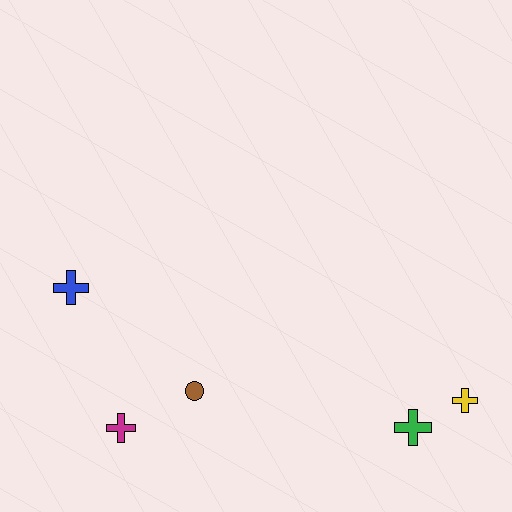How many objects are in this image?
There are 5 objects.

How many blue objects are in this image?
There is 1 blue object.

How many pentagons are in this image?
There are no pentagons.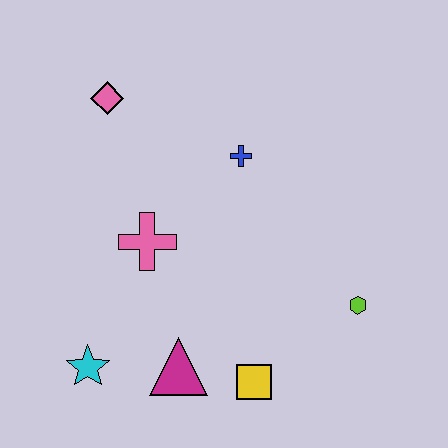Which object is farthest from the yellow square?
The pink diamond is farthest from the yellow square.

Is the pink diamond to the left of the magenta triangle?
Yes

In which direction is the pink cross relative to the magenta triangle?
The pink cross is above the magenta triangle.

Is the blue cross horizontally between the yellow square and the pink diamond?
Yes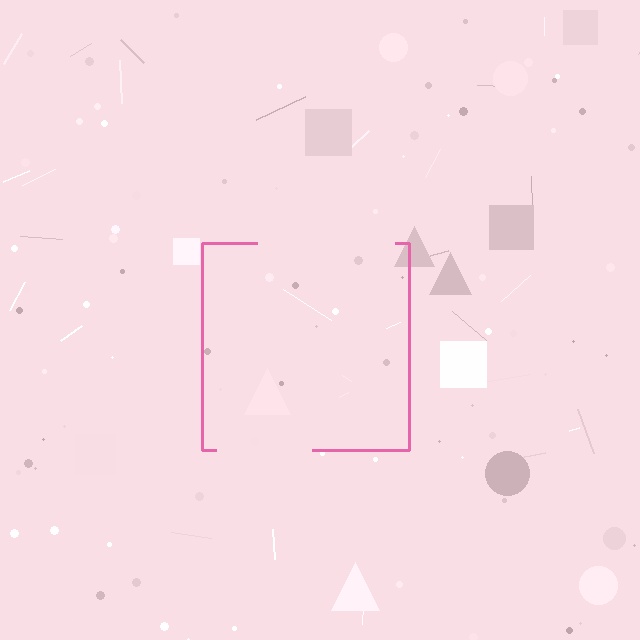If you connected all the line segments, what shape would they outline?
They would outline a square.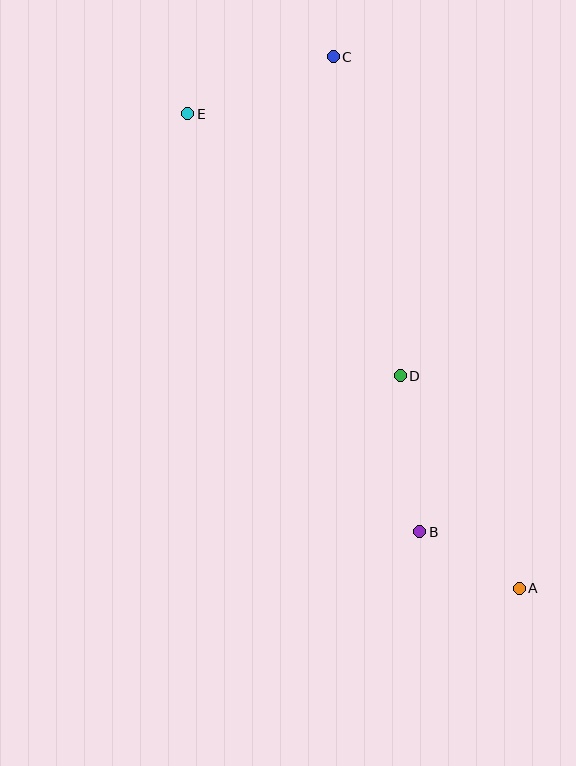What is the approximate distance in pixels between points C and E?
The distance between C and E is approximately 157 pixels.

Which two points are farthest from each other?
Points A and E are farthest from each other.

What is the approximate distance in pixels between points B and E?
The distance between B and E is approximately 478 pixels.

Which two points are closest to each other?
Points A and B are closest to each other.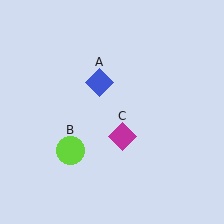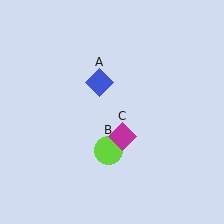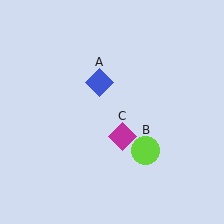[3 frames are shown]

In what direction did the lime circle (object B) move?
The lime circle (object B) moved right.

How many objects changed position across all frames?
1 object changed position: lime circle (object B).